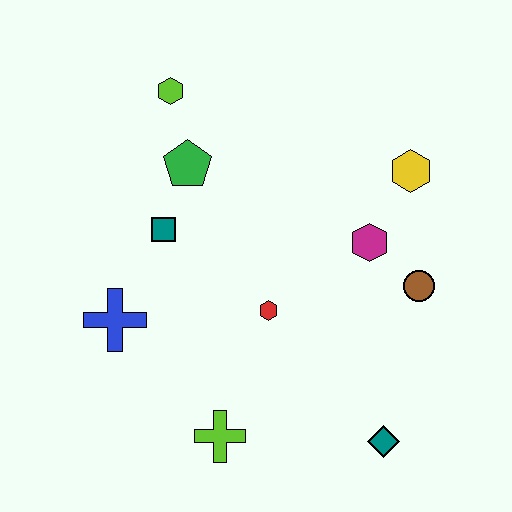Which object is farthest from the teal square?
The teal diamond is farthest from the teal square.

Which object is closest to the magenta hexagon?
The brown circle is closest to the magenta hexagon.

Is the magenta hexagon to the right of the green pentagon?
Yes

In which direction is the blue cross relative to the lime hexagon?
The blue cross is below the lime hexagon.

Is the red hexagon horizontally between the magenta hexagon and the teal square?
Yes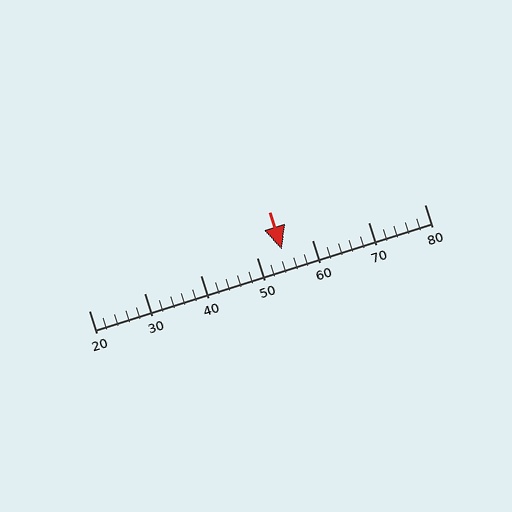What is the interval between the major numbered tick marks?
The major tick marks are spaced 10 units apart.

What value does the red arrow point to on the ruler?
The red arrow points to approximately 54.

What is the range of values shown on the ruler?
The ruler shows values from 20 to 80.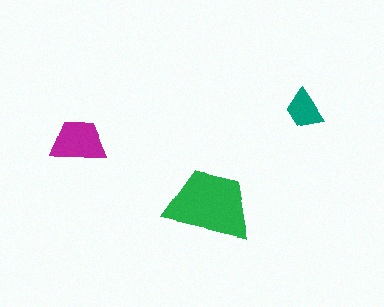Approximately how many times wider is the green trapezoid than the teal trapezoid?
About 2 times wider.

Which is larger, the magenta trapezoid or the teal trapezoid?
The magenta one.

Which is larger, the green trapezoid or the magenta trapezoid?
The green one.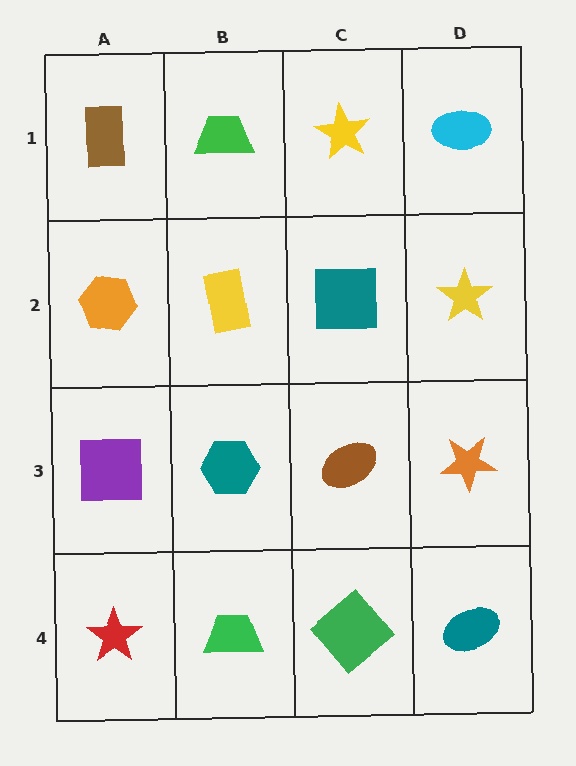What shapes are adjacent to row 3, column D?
A yellow star (row 2, column D), a teal ellipse (row 4, column D), a brown ellipse (row 3, column C).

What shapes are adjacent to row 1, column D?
A yellow star (row 2, column D), a yellow star (row 1, column C).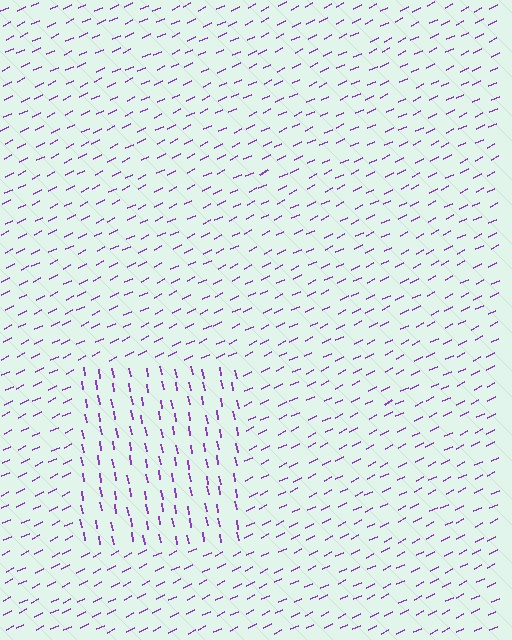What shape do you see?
I see a rectangle.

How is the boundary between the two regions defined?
The boundary is defined purely by a change in line orientation (approximately 75 degrees difference). All lines are the same color and thickness.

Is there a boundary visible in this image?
Yes, there is a texture boundary formed by a change in line orientation.